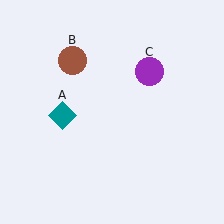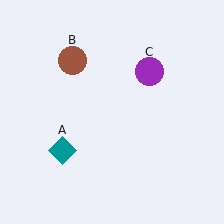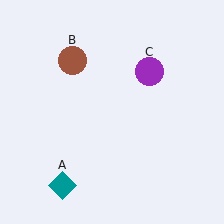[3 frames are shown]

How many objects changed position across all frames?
1 object changed position: teal diamond (object A).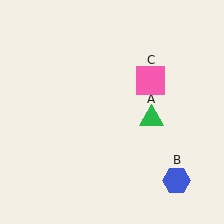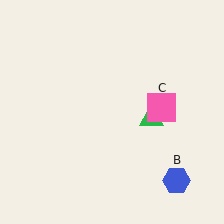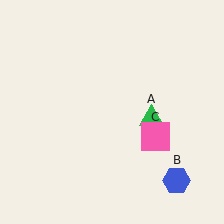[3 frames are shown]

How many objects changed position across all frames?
1 object changed position: pink square (object C).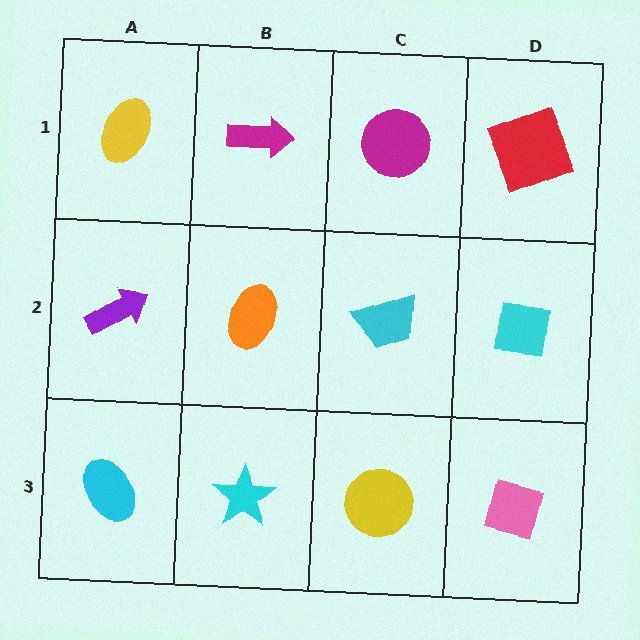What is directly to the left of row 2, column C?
An orange ellipse.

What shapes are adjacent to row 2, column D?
A red square (row 1, column D), a pink square (row 3, column D), a cyan trapezoid (row 2, column C).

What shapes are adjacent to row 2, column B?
A magenta arrow (row 1, column B), a cyan star (row 3, column B), a purple arrow (row 2, column A), a cyan trapezoid (row 2, column C).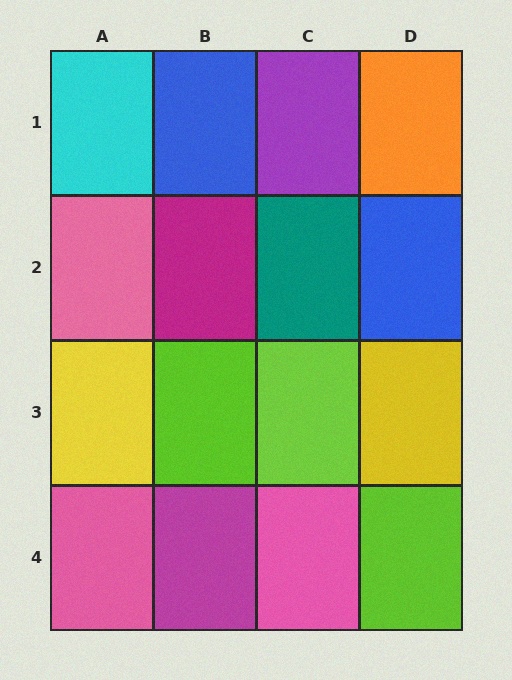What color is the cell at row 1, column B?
Blue.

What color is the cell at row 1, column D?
Orange.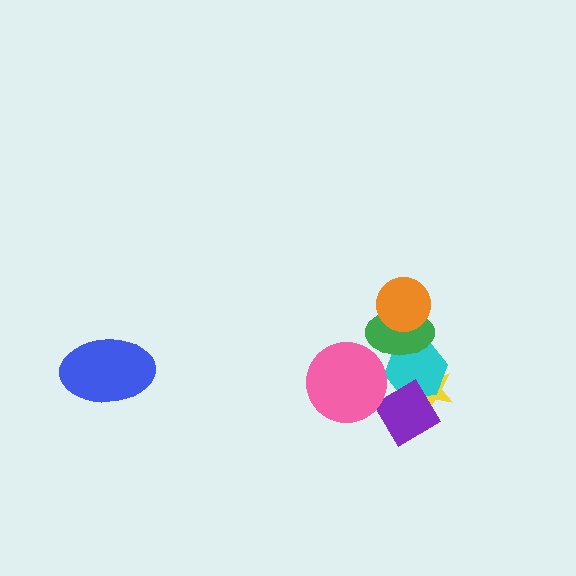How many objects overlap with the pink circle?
0 objects overlap with the pink circle.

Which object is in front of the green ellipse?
The orange circle is in front of the green ellipse.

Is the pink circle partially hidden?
No, no other shape covers it.